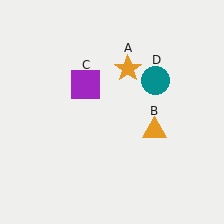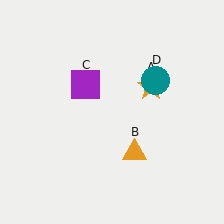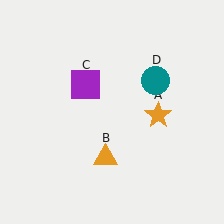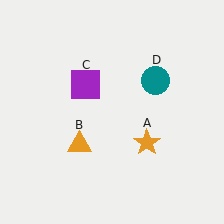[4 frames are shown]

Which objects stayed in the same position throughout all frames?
Purple square (object C) and teal circle (object D) remained stationary.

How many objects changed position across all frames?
2 objects changed position: orange star (object A), orange triangle (object B).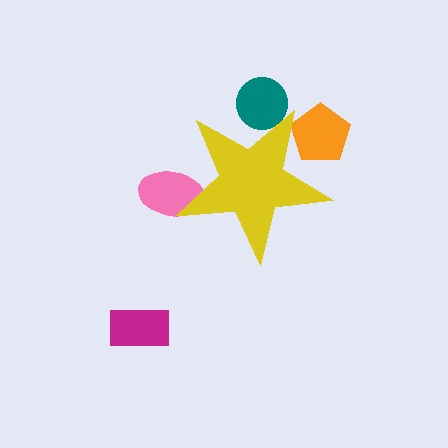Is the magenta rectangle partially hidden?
No, the magenta rectangle is fully visible.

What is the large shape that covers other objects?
A yellow star.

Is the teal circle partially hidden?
Yes, the teal circle is partially hidden behind the yellow star.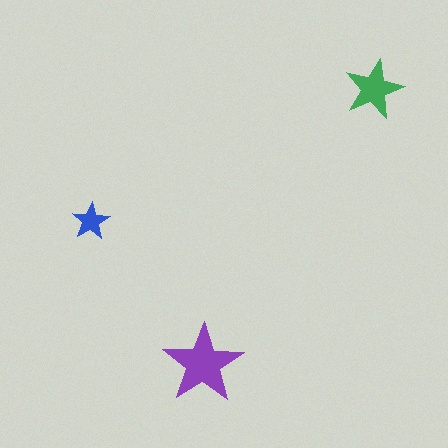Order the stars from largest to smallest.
the purple one, the green one, the blue one.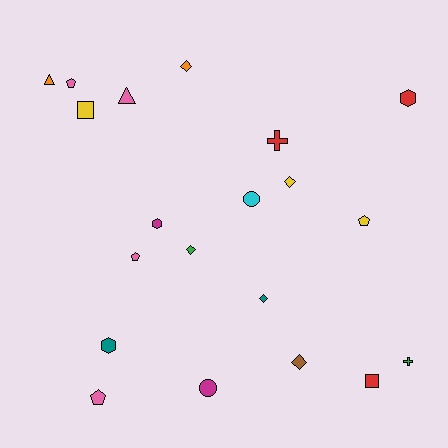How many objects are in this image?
There are 20 objects.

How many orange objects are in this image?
There are 2 orange objects.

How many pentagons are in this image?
There are 4 pentagons.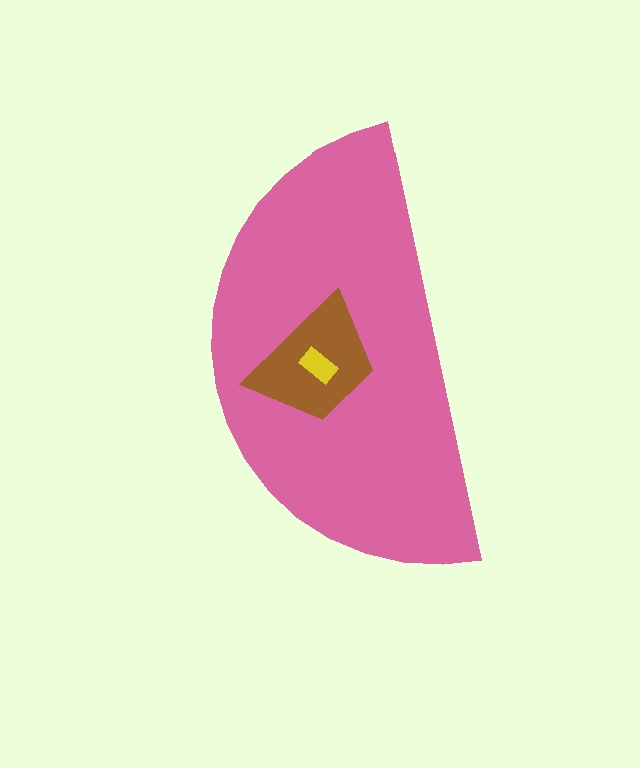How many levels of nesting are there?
3.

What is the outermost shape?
The pink semicircle.